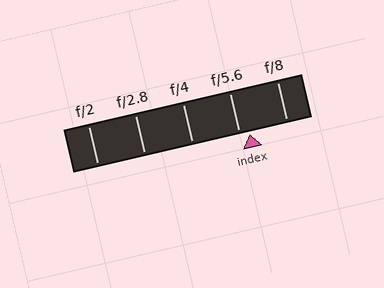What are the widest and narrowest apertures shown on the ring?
The widest aperture shown is f/2 and the narrowest is f/8.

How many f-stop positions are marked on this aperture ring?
There are 5 f-stop positions marked.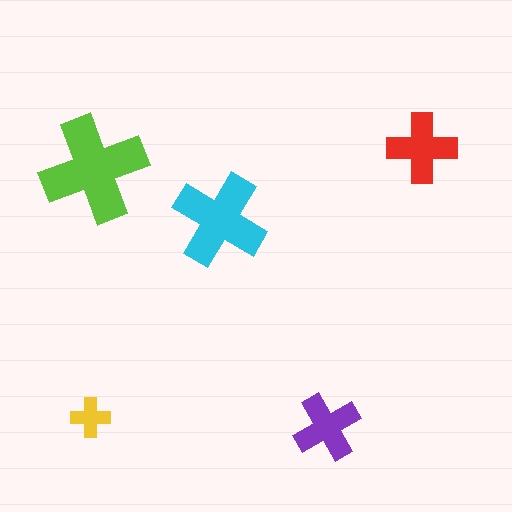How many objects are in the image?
There are 5 objects in the image.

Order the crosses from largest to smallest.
the lime one, the cyan one, the red one, the purple one, the yellow one.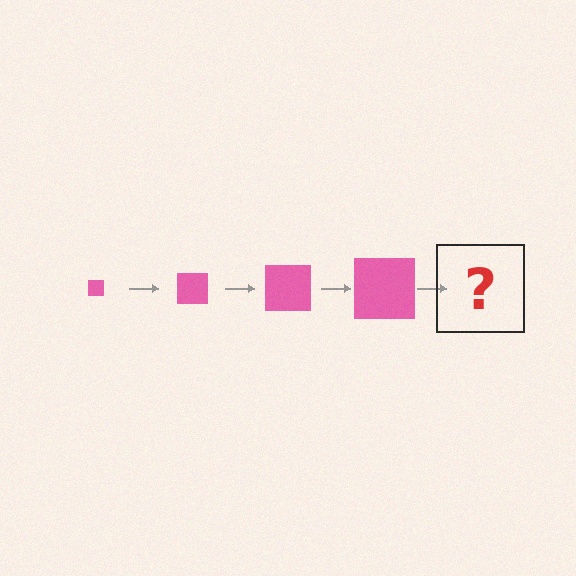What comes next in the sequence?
The next element should be a pink square, larger than the previous one.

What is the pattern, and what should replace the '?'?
The pattern is that the square gets progressively larger each step. The '?' should be a pink square, larger than the previous one.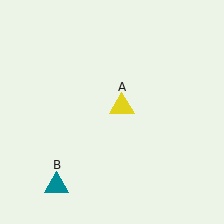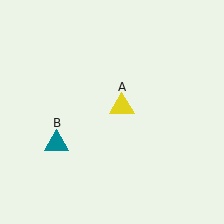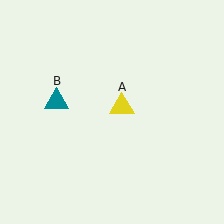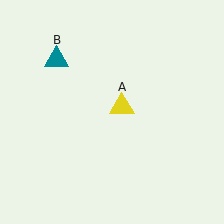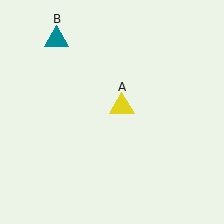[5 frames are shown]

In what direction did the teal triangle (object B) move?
The teal triangle (object B) moved up.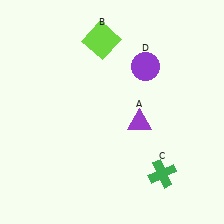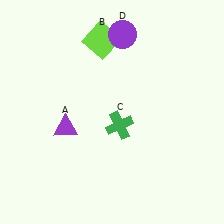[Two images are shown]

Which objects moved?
The objects that moved are: the purple triangle (A), the green cross (C), the purple circle (D).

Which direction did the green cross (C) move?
The green cross (C) moved up.